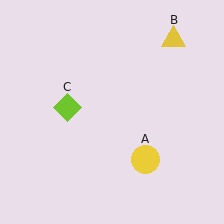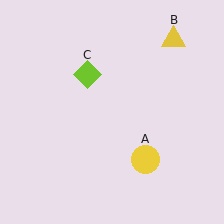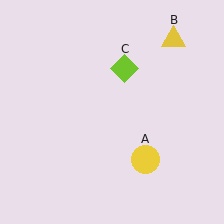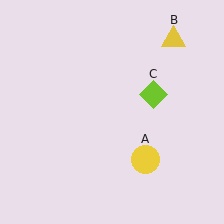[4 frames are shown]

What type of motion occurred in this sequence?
The lime diamond (object C) rotated clockwise around the center of the scene.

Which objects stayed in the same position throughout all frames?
Yellow circle (object A) and yellow triangle (object B) remained stationary.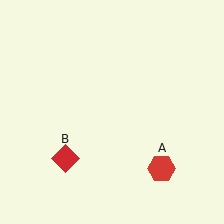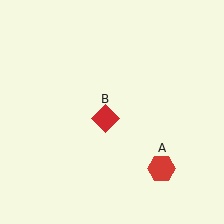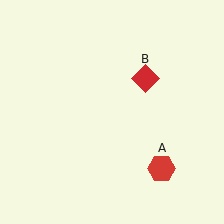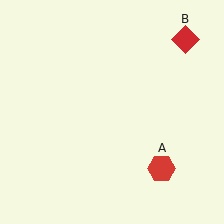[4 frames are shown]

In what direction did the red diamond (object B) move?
The red diamond (object B) moved up and to the right.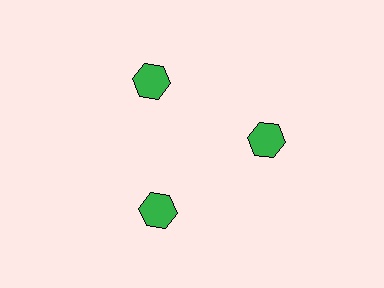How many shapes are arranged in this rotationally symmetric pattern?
There are 3 shapes, arranged in 3 groups of 1.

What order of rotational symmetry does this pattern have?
This pattern has 3-fold rotational symmetry.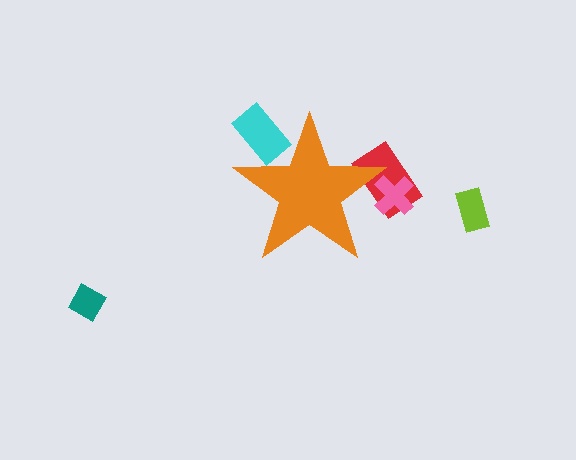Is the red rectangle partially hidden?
Yes, the red rectangle is partially hidden behind the orange star.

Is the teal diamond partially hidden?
No, the teal diamond is fully visible.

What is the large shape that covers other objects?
An orange star.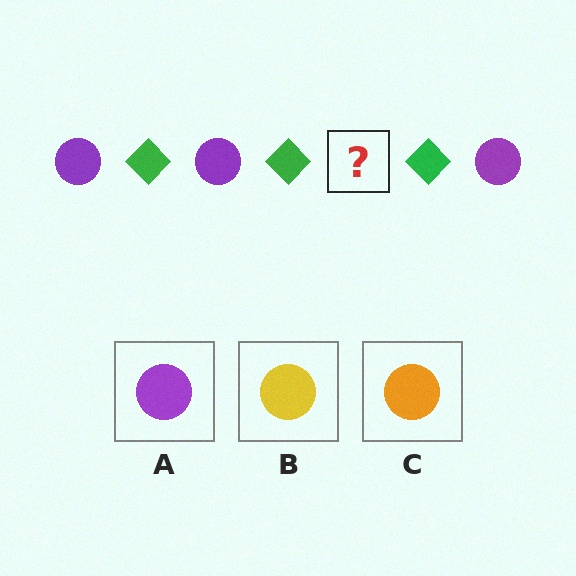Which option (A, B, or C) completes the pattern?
A.